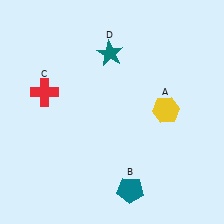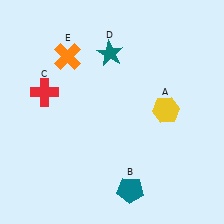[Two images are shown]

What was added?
An orange cross (E) was added in Image 2.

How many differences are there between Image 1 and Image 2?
There is 1 difference between the two images.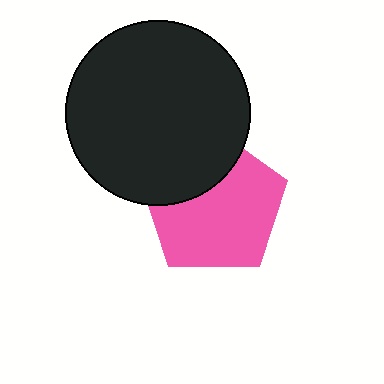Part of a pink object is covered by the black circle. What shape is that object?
It is a pentagon.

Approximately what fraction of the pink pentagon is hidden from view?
Roughly 31% of the pink pentagon is hidden behind the black circle.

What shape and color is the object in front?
The object in front is a black circle.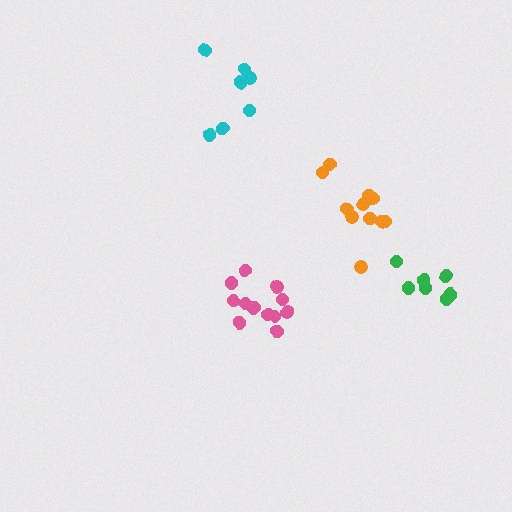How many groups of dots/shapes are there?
There are 4 groups.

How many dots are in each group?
Group 1: 11 dots, Group 2: 12 dots, Group 3: 7 dots, Group 4: 7 dots (37 total).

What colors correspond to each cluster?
The clusters are colored: orange, pink, cyan, green.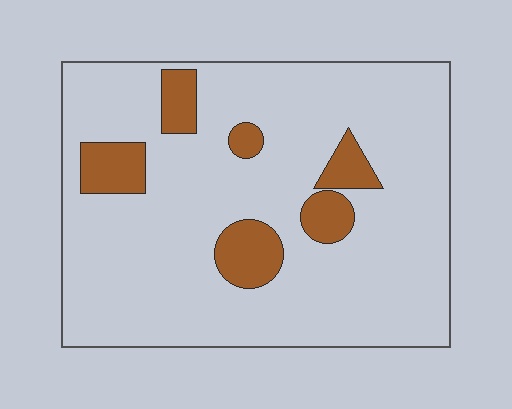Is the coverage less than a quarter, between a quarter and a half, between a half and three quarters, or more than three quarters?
Less than a quarter.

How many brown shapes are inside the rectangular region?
6.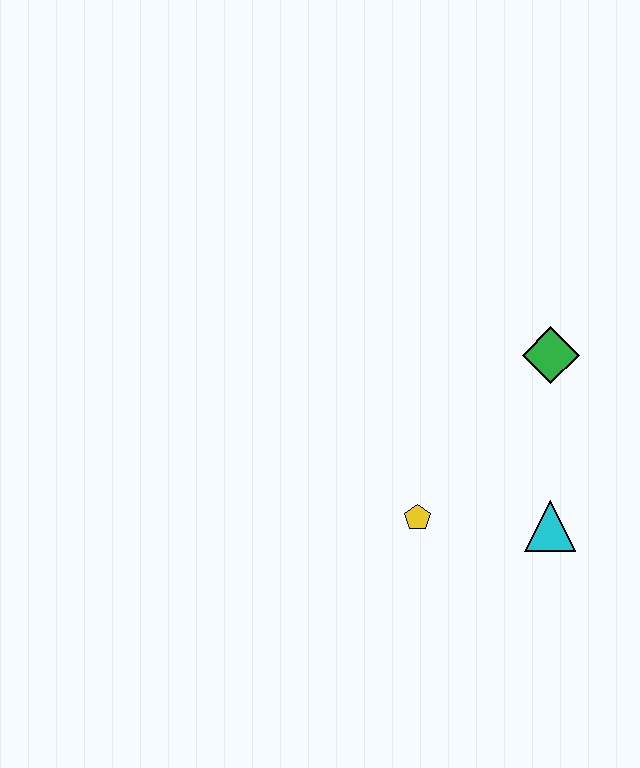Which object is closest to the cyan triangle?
The yellow pentagon is closest to the cyan triangle.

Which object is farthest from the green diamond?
The yellow pentagon is farthest from the green diamond.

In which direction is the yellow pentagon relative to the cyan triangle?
The yellow pentagon is to the left of the cyan triangle.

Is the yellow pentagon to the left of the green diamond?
Yes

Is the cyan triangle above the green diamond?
No